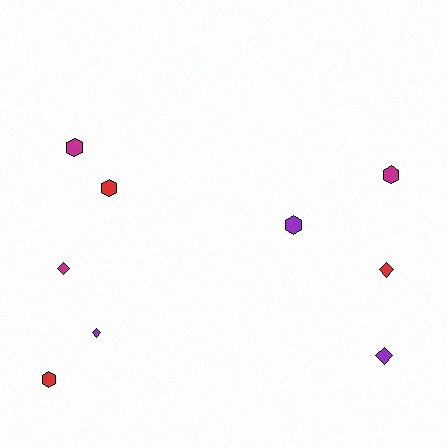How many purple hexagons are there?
There is 1 purple hexagon.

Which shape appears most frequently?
Hexagon, with 5 objects.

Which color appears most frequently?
Magenta, with 3 objects.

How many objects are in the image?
There are 9 objects.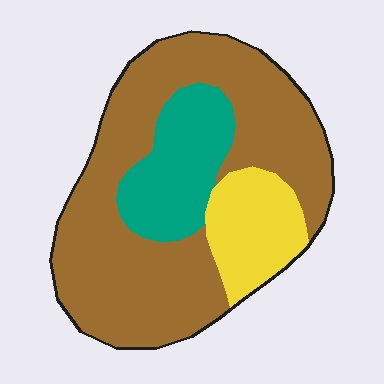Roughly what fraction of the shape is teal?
Teal takes up about one fifth (1/5) of the shape.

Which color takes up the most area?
Brown, at roughly 65%.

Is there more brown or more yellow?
Brown.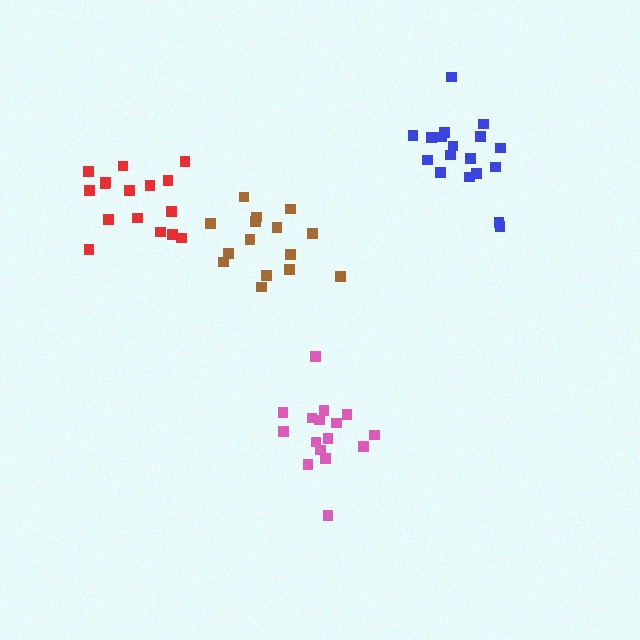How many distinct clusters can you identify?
There are 4 distinct clusters.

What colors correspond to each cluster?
The clusters are colored: blue, pink, brown, red.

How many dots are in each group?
Group 1: 18 dots, Group 2: 16 dots, Group 3: 15 dots, Group 4: 16 dots (65 total).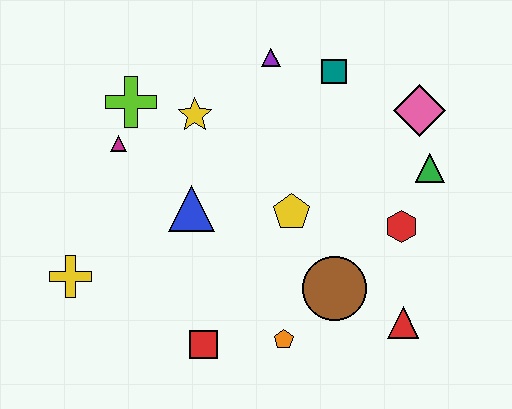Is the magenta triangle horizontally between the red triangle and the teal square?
No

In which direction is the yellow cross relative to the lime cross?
The yellow cross is below the lime cross.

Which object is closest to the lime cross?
The magenta triangle is closest to the lime cross.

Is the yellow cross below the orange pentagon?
No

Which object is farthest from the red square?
The pink diamond is farthest from the red square.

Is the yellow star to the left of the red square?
Yes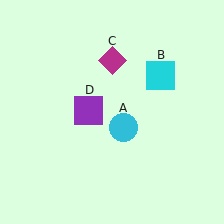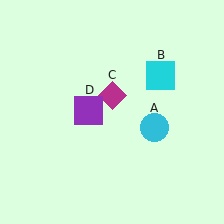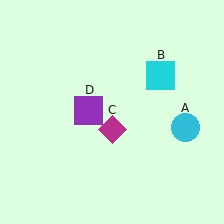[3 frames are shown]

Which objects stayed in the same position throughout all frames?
Cyan square (object B) and purple square (object D) remained stationary.